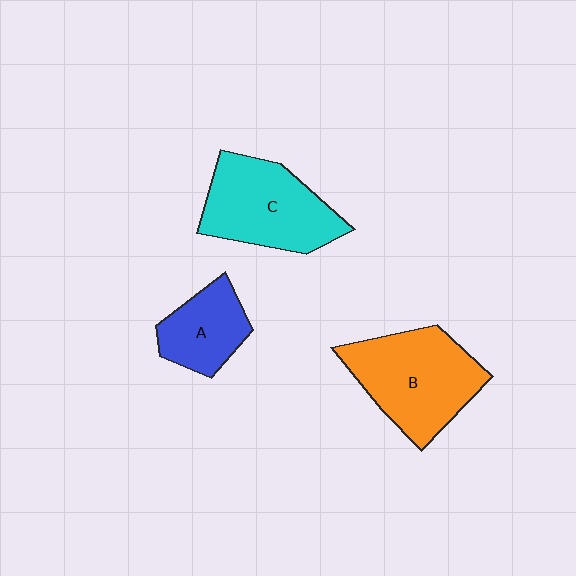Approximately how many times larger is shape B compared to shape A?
Approximately 1.8 times.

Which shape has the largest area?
Shape B (orange).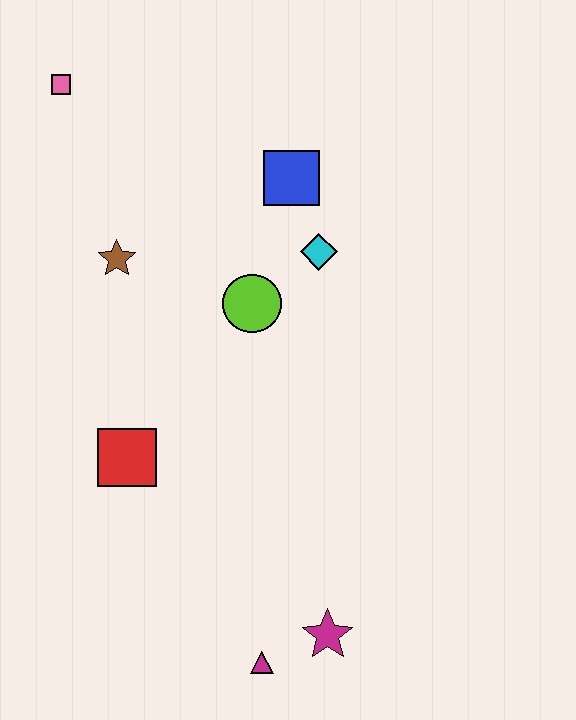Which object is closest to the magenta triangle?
The magenta star is closest to the magenta triangle.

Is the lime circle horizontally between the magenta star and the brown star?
Yes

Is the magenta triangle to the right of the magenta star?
No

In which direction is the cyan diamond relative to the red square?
The cyan diamond is above the red square.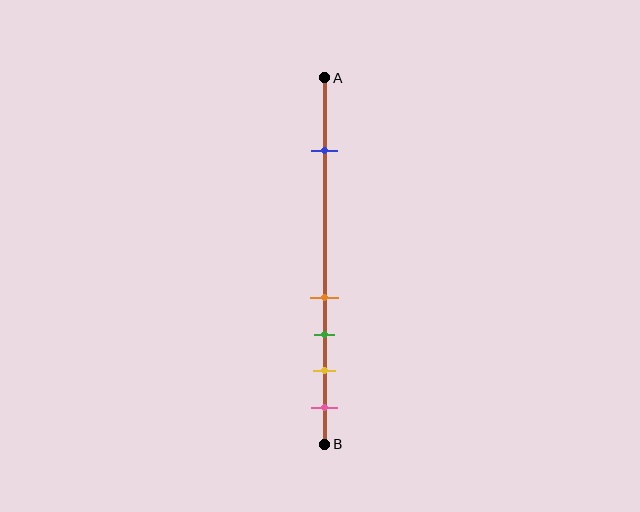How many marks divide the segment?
There are 5 marks dividing the segment.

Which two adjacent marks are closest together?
The orange and green marks are the closest adjacent pair.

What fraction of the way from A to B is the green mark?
The green mark is approximately 70% (0.7) of the way from A to B.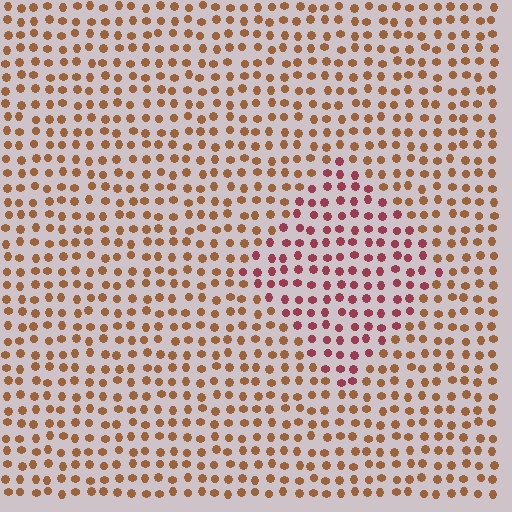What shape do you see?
I see a diamond.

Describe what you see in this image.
The image is filled with small brown elements in a uniform arrangement. A diamond-shaped region is visible where the elements are tinted to a slightly different hue, forming a subtle color boundary.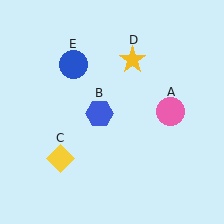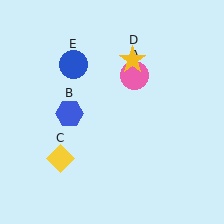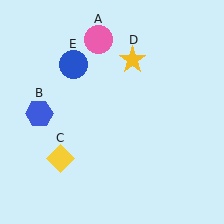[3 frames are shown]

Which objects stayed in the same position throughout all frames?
Yellow diamond (object C) and yellow star (object D) and blue circle (object E) remained stationary.